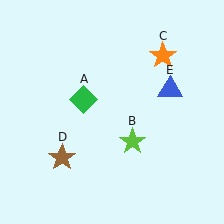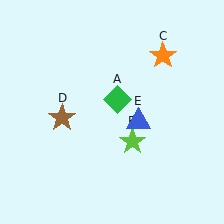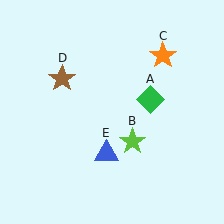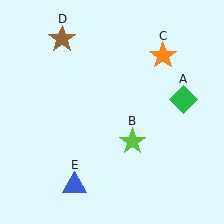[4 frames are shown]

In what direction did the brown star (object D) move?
The brown star (object D) moved up.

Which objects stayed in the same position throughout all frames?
Lime star (object B) and orange star (object C) remained stationary.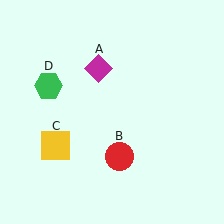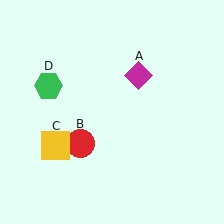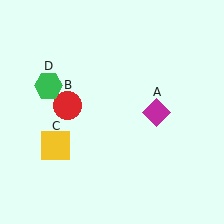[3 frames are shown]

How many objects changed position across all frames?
2 objects changed position: magenta diamond (object A), red circle (object B).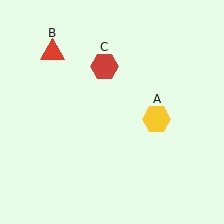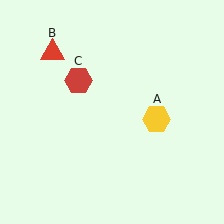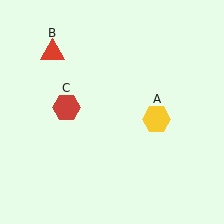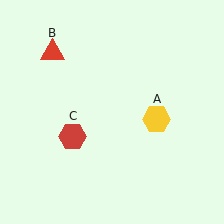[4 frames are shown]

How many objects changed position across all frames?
1 object changed position: red hexagon (object C).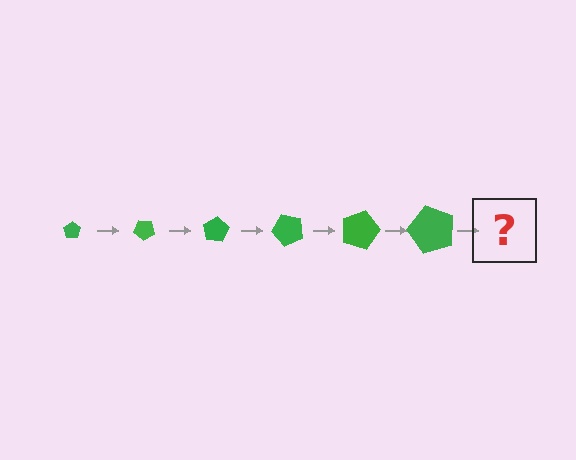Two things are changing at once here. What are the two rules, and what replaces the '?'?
The two rules are that the pentagon grows larger each step and it rotates 40 degrees each step. The '?' should be a pentagon, larger than the previous one and rotated 240 degrees from the start.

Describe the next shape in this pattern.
It should be a pentagon, larger than the previous one and rotated 240 degrees from the start.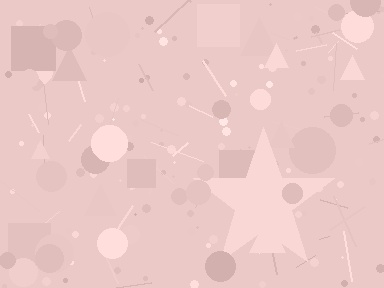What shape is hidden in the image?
A star is hidden in the image.